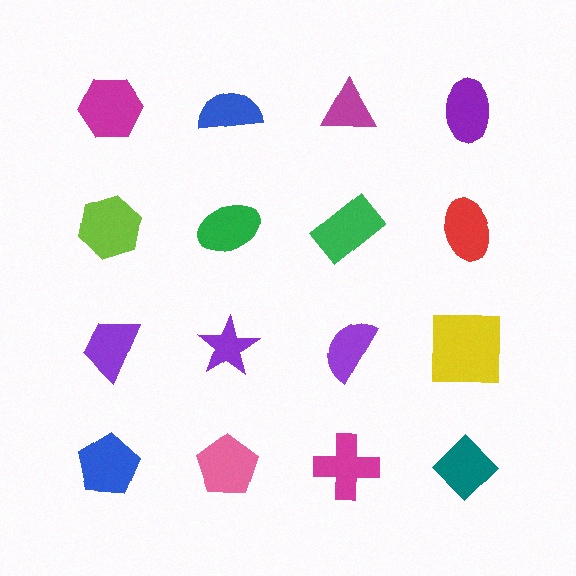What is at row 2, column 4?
A red ellipse.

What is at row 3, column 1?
A purple trapezoid.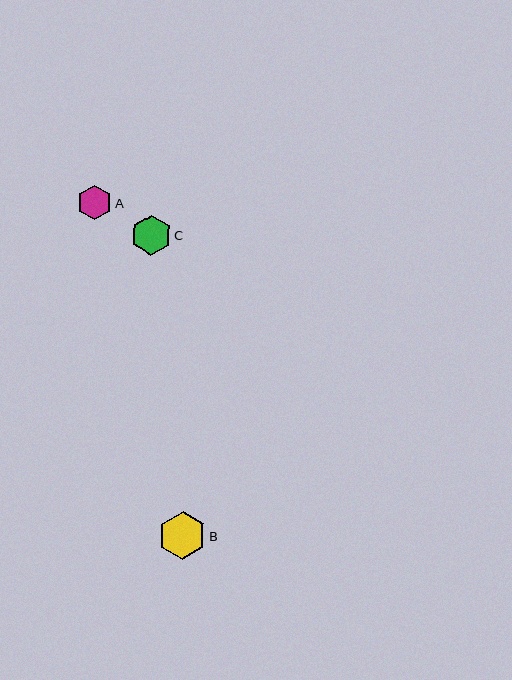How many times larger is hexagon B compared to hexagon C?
Hexagon B is approximately 1.2 times the size of hexagon C.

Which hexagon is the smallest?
Hexagon A is the smallest with a size of approximately 35 pixels.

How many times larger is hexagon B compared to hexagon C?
Hexagon B is approximately 1.2 times the size of hexagon C.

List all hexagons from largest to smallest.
From largest to smallest: B, C, A.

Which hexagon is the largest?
Hexagon B is the largest with a size of approximately 48 pixels.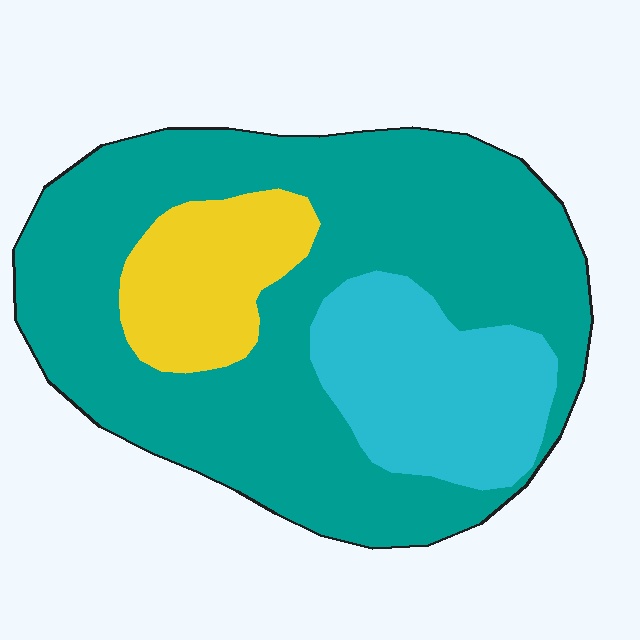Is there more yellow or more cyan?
Cyan.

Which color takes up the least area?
Yellow, at roughly 15%.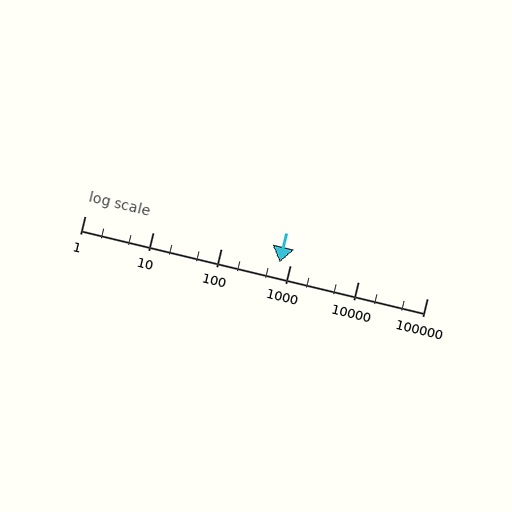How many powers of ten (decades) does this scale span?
The scale spans 5 decades, from 1 to 100000.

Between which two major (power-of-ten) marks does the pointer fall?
The pointer is between 100 and 1000.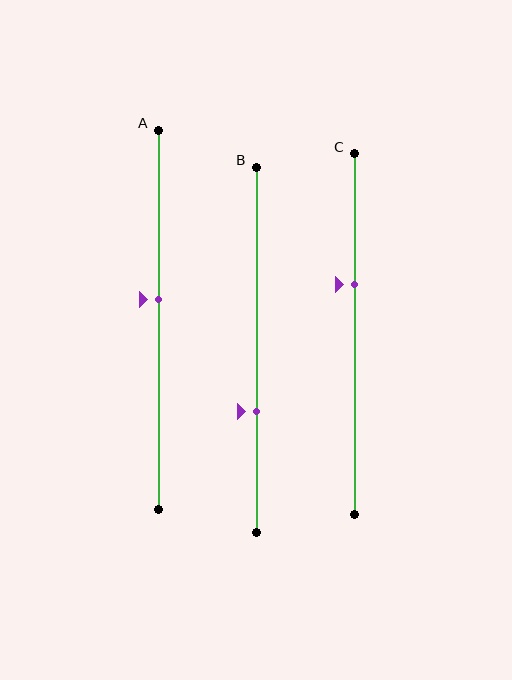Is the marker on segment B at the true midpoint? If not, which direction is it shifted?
No, the marker on segment B is shifted downward by about 17% of the segment length.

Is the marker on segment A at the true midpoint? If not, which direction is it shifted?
No, the marker on segment A is shifted upward by about 5% of the segment length.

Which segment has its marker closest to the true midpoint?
Segment A has its marker closest to the true midpoint.